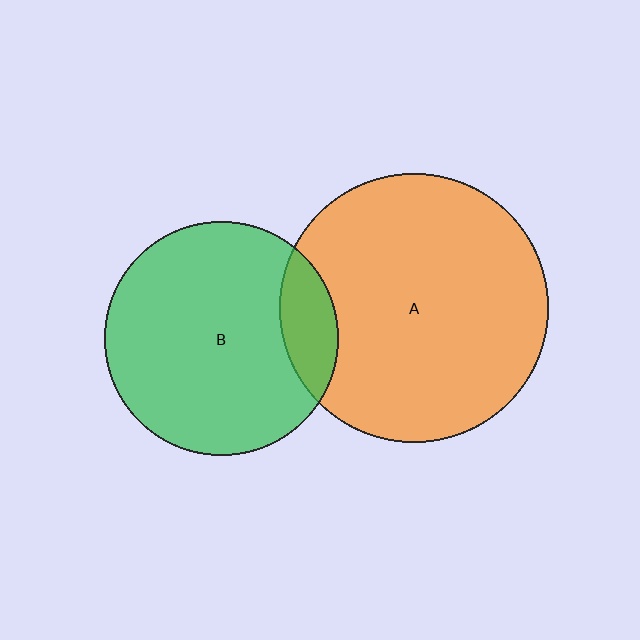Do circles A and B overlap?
Yes.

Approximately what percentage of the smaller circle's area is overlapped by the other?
Approximately 15%.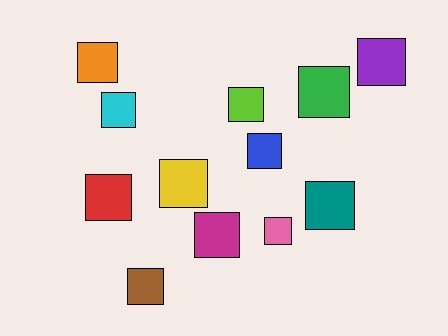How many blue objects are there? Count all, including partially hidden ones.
There is 1 blue object.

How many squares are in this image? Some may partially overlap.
There are 12 squares.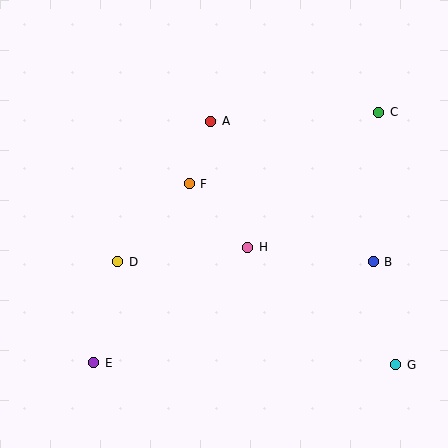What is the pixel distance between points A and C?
The distance between A and C is 168 pixels.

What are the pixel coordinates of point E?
Point E is at (94, 363).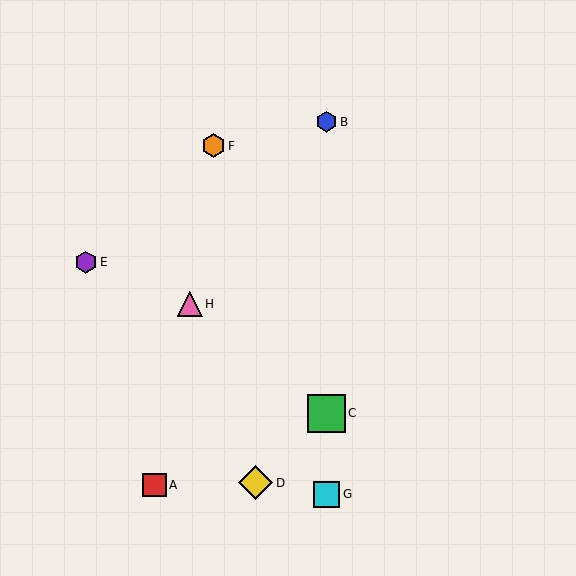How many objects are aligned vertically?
3 objects (B, C, G) are aligned vertically.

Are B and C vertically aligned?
Yes, both are at x≈326.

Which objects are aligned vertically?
Objects B, C, G are aligned vertically.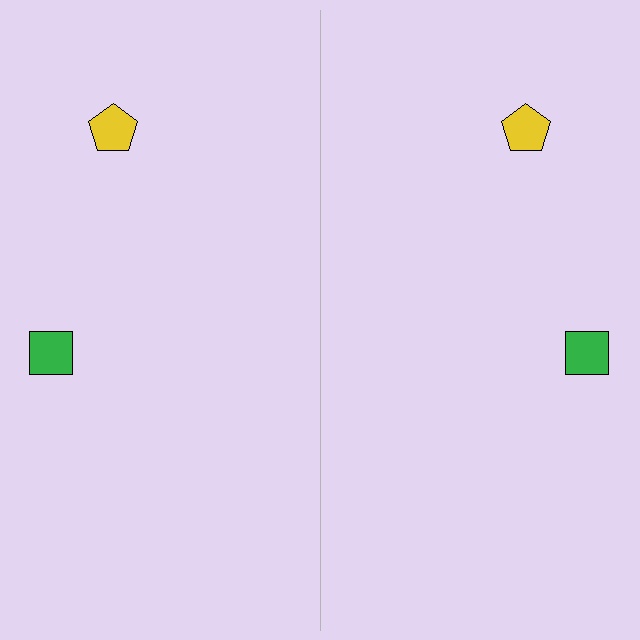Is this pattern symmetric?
Yes, this pattern has bilateral (reflection) symmetry.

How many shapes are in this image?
There are 4 shapes in this image.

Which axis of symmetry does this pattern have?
The pattern has a vertical axis of symmetry running through the center of the image.